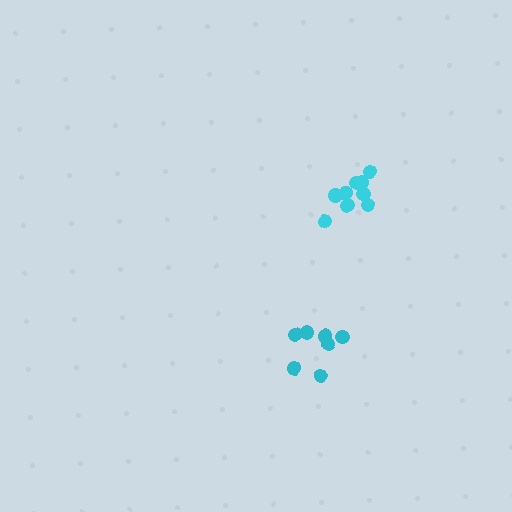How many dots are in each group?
Group 1: 9 dots, Group 2: 7 dots (16 total).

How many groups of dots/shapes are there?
There are 2 groups.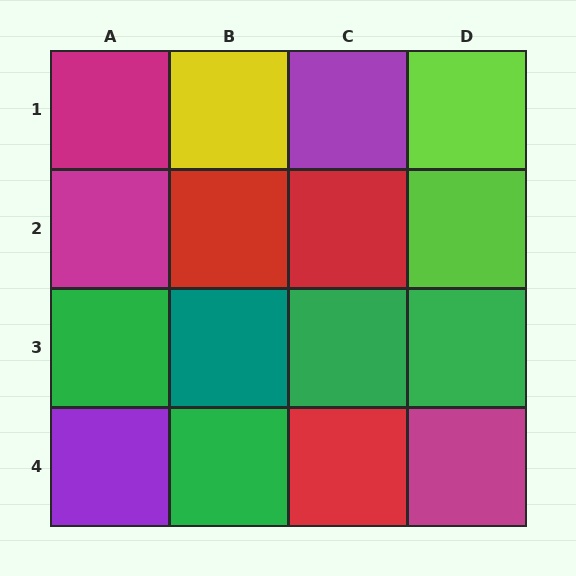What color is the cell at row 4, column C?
Red.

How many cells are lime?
2 cells are lime.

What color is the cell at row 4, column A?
Purple.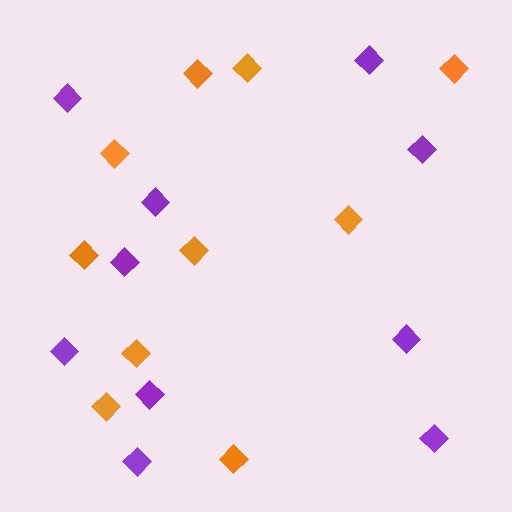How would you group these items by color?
There are 2 groups: one group of orange diamonds (10) and one group of purple diamonds (10).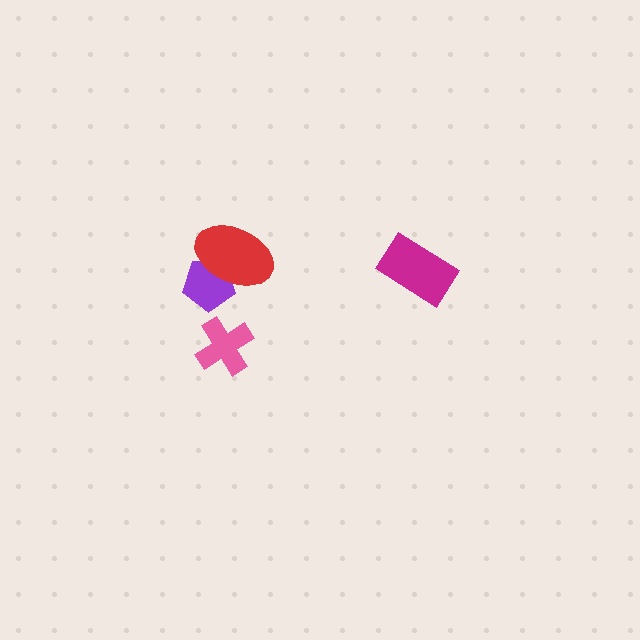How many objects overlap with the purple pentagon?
1 object overlaps with the purple pentagon.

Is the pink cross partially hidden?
No, no other shape covers it.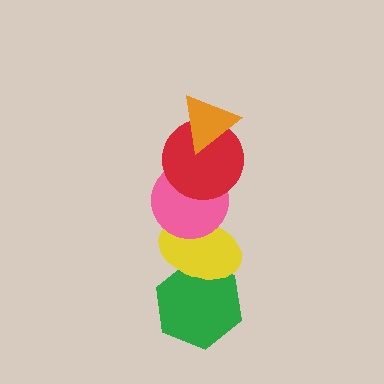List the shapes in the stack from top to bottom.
From top to bottom: the orange triangle, the red circle, the pink circle, the yellow ellipse, the green hexagon.